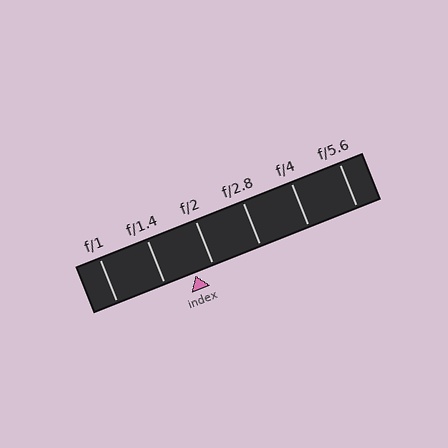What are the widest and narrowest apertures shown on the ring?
The widest aperture shown is f/1 and the narrowest is f/5.6.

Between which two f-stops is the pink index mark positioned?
The index mark is between f/1.4 and f/2.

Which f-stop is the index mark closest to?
The index mark is closest to f/2.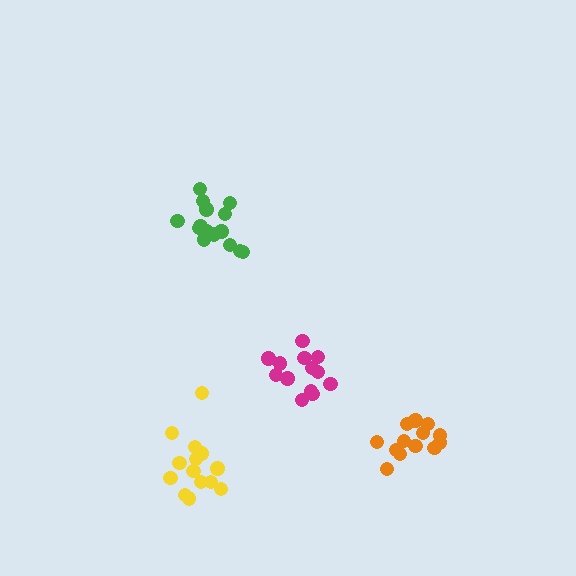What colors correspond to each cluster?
The clusters are colored: magenta, green, yellow, orange.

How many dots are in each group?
Group 1: 13 dots, Group 2: 15 dots, Group 3: 14 dots, Group 4: 13 dots (55 total).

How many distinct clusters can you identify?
There are 4 distinct clusters.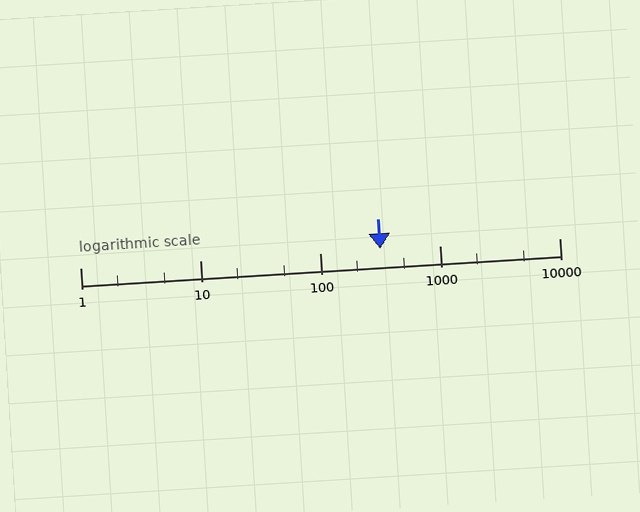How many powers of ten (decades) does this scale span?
The scale spans 4 decades, from 1 to 10000.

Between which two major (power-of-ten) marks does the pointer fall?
The pointer is between 100 and 1000.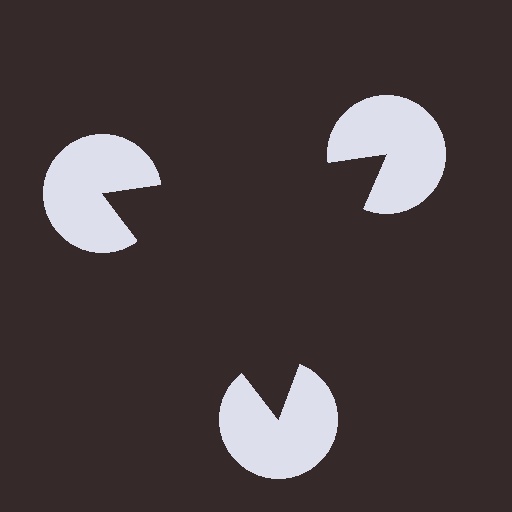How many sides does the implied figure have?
3 sides.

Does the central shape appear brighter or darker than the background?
It typically appears slightly darker than the background, even though no actual brightness change is drawn.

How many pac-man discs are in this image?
There are 3 — one at each vertex of the illusory triangle.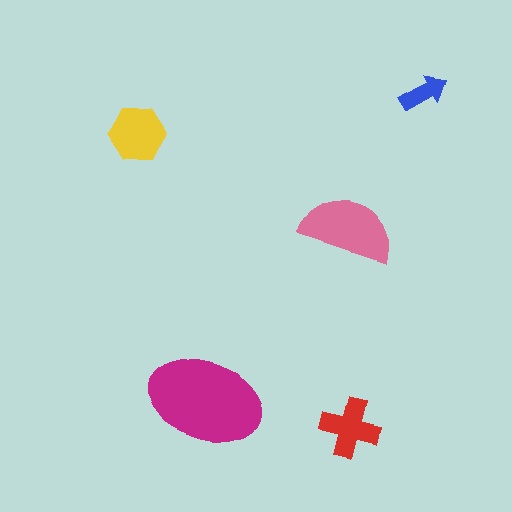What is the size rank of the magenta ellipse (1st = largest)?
1st.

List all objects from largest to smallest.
The magenta ellipse, the pink semicircle, the yellow hexagon, the red cross, the blue arrow.